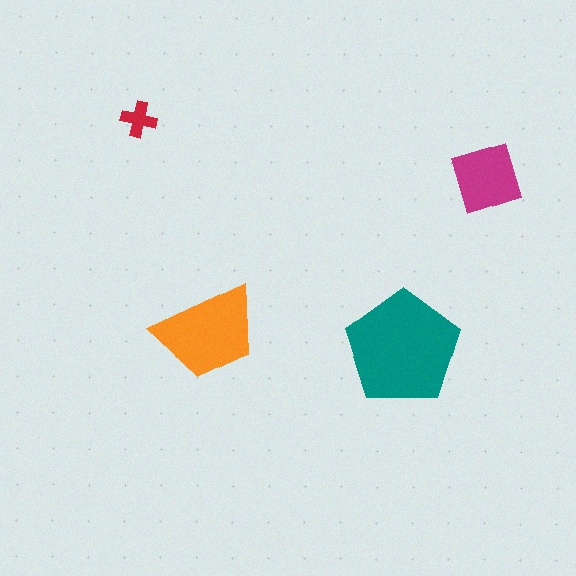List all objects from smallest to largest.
The red cross, the magenta diamond, the orange trapezoid, the teal pentagon.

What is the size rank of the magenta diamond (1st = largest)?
3rd.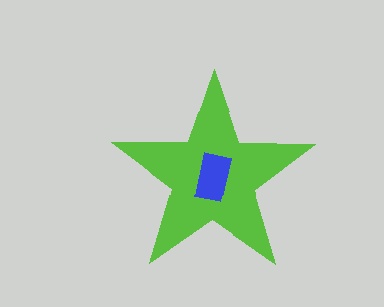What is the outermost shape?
The lime star.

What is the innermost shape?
The blue rectangle.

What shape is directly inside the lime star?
The blue rectangle.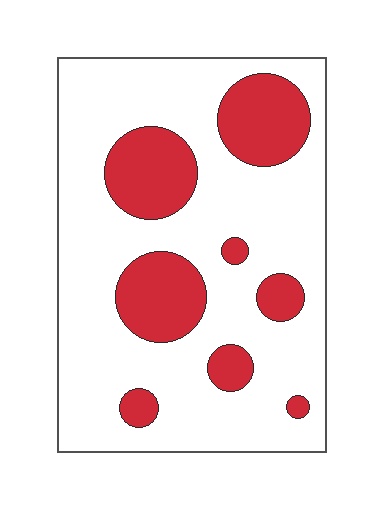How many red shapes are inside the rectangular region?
8.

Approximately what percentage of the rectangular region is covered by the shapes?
Approximately 25%.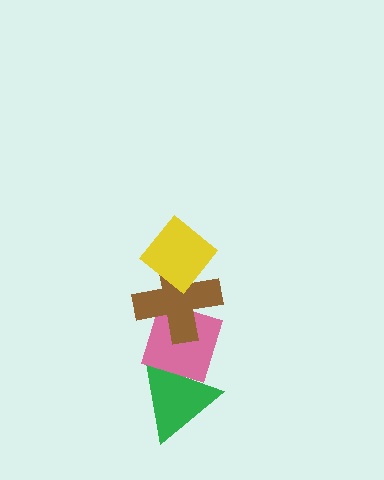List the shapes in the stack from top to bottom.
From top to bottom: the yellow diamond, the brown cross, the pink diamond, the green triangle.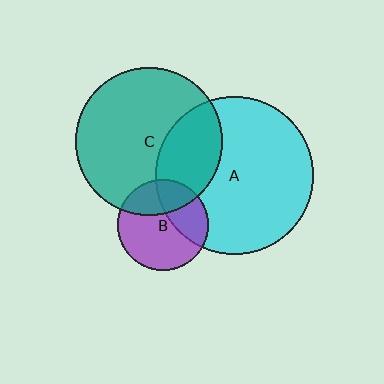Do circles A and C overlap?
Yes.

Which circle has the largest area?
Circle A (cyan).